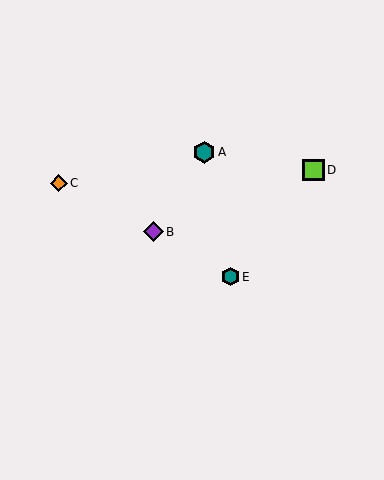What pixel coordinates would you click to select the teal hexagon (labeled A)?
Click at (204, 152) to select the teal hexagon A.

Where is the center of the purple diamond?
The center of the purple diamond is at (154, 232).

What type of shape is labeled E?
Shape E is a teal hexagon.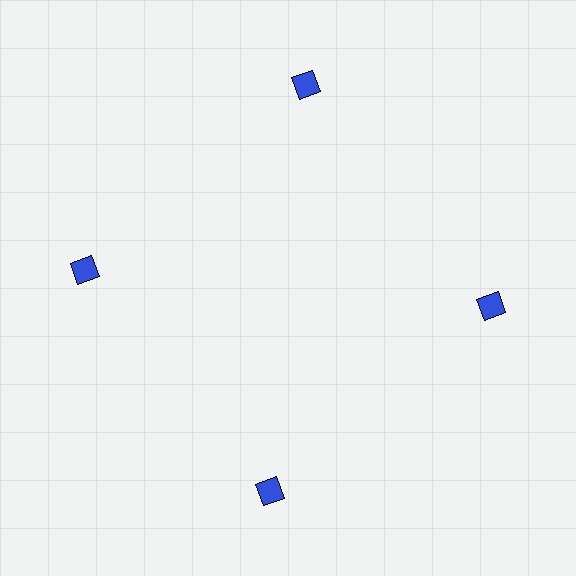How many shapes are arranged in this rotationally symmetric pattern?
There are 4 shapes, arranged in 4 groups of 1.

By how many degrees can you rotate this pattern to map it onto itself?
The pattern maps onto itself every 90 degrees of rotation.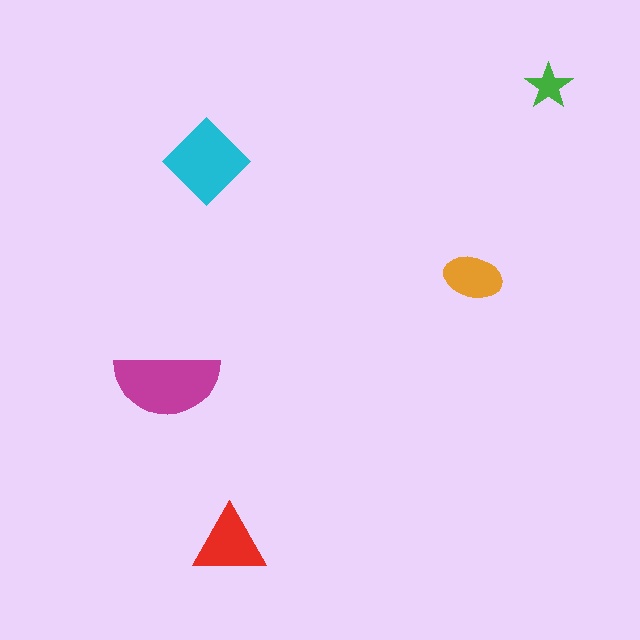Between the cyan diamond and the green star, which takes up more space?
The cyan diamond.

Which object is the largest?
The magenta semicircle.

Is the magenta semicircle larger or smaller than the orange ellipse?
Larger.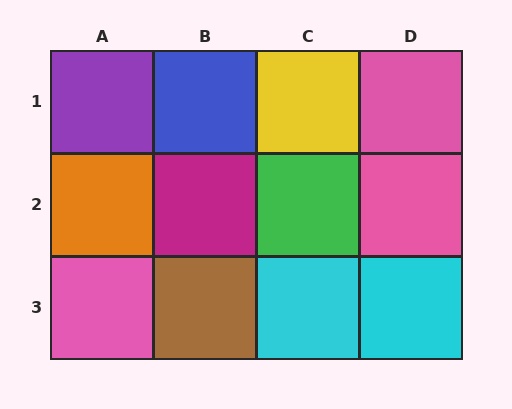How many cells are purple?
1 cell is purple.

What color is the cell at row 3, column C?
Cyan.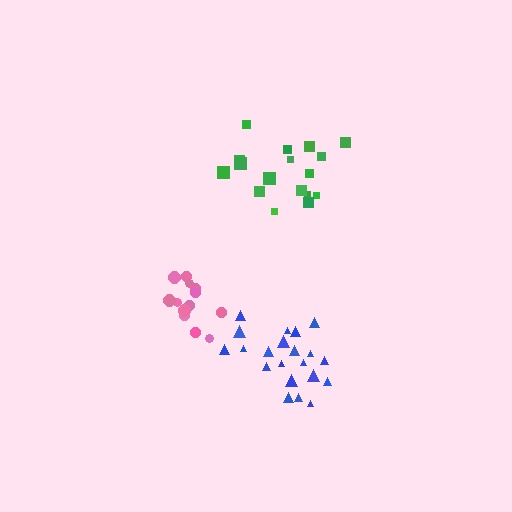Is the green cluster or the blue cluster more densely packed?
Blue.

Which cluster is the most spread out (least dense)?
Green.